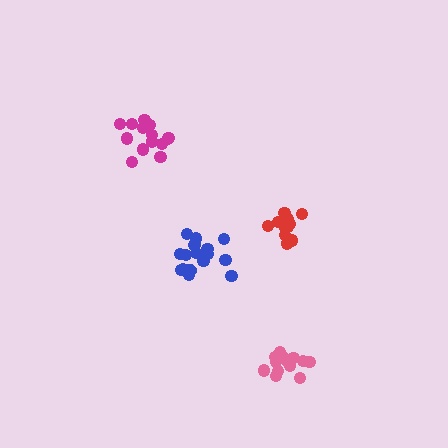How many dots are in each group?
Group 1: 14 dots, Group 2: 13 dots, Group 3: 18 dots, Group 4: 13 dots (58 total).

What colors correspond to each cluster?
The clusters are colored: magenta, pink, blue, red.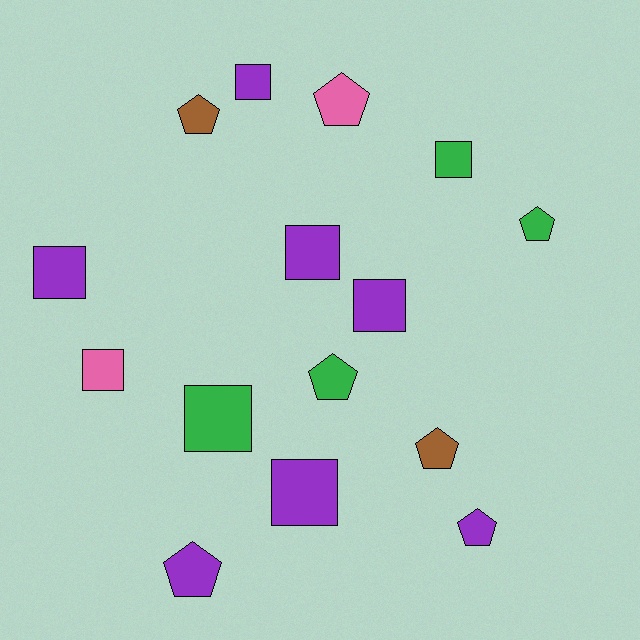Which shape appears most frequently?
Square, with 8 objects.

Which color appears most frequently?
Purple, with 7 objects.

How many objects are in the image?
There are 15 objects.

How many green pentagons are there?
There are 2 green pentagons.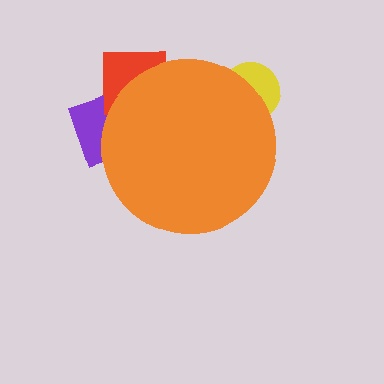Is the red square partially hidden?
Yes, the red square is partially hidden behind the orange circle.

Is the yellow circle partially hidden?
Yes, the yellow circle is partially hidden behind the orange circle.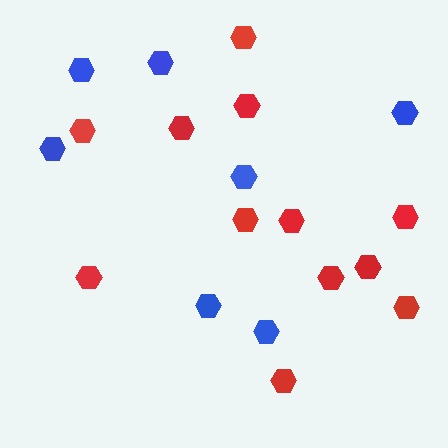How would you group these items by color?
There are 2 groups: one group of blue hexagons (7) and one group of red hexagons (12).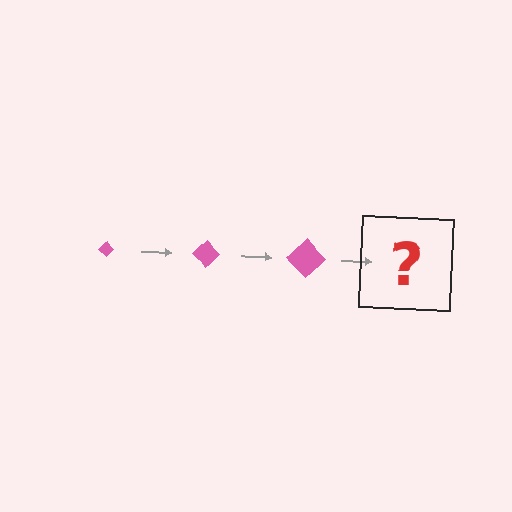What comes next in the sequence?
The next element should be a pink diamond, larger than the previous one.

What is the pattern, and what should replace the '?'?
The pattern is that the diamond gets progressively larger each step. The '?' should be a pink diamond, larger than the previous one.